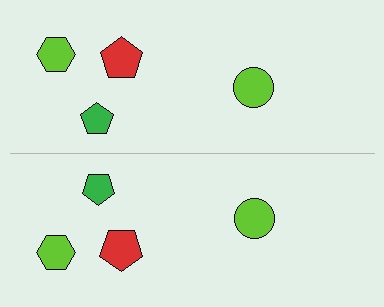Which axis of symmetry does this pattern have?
The pattern has a horizontal axis of symmetry running through the center of the image.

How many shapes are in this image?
There are 8 shapes in this image.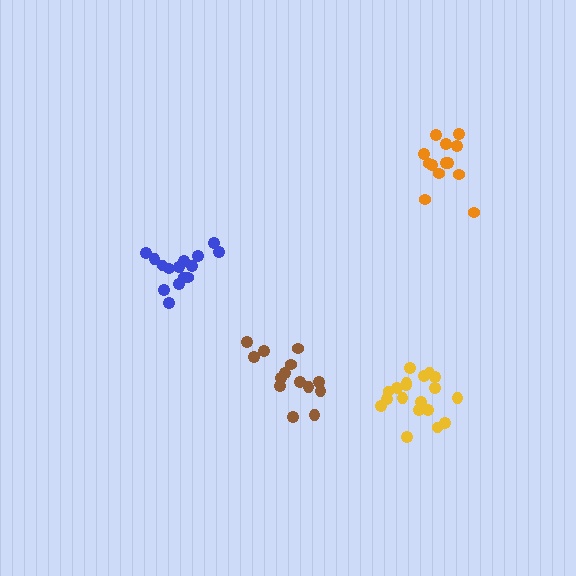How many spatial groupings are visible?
There are 4 spatial groupings.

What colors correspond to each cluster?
The clusters are colored: blue, brown, yellow, orange.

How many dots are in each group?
Group 1: 15 dots, Group 2: 14 dots, Group 3: 19 dots, Group 4: 13 dots (61 total).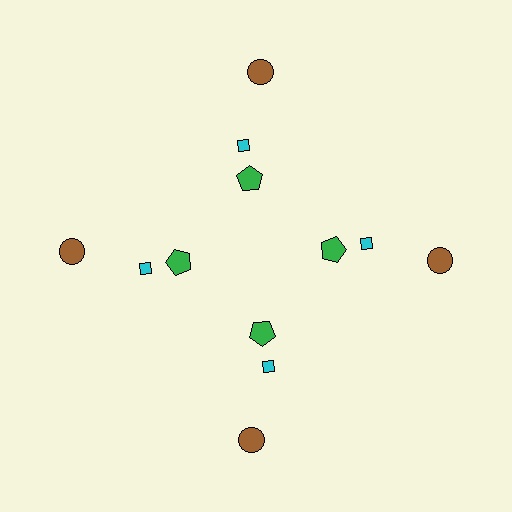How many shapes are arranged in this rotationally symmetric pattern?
There are 12 shapes, arranged in 4 groups of 3.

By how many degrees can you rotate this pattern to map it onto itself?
The pattern maps onto itself every 90 degrees of rotation.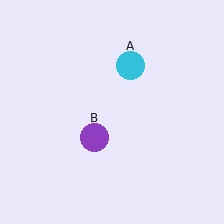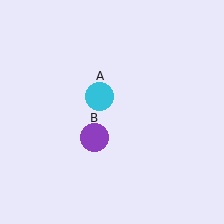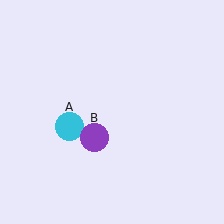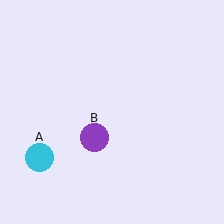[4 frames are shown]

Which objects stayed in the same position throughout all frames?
Purple circle (object B) remained stationary.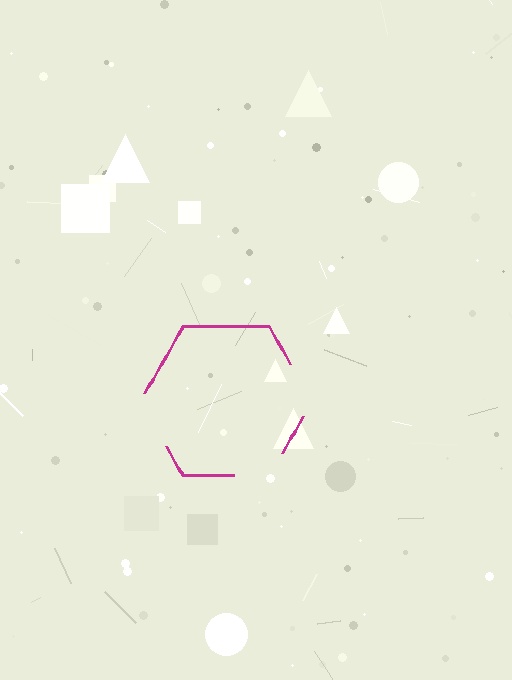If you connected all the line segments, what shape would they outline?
They would outline a hexagon.